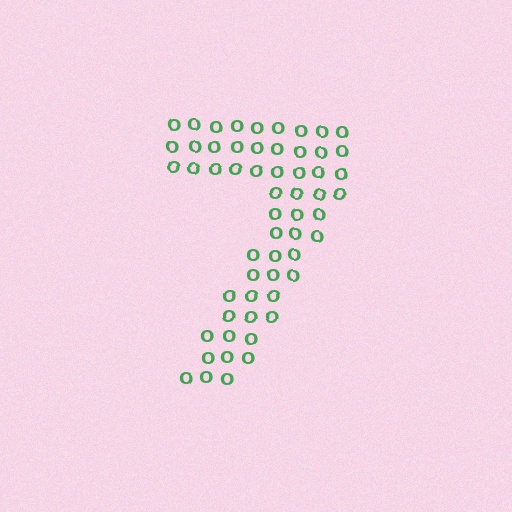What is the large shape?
The large shape is the digit 7.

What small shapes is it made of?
It is made of small letter O's.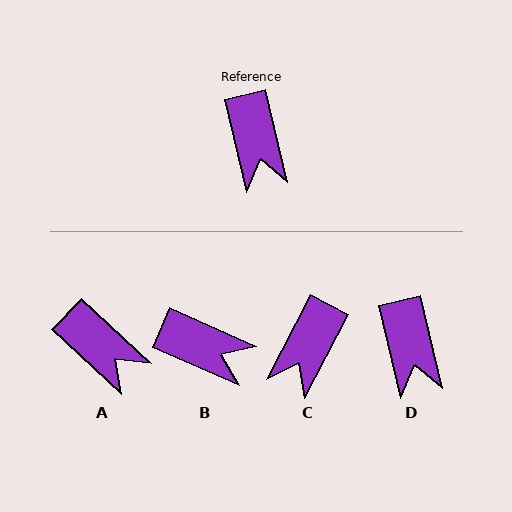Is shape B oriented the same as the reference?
No, it is off by about 53 degrees.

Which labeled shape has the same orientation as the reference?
D.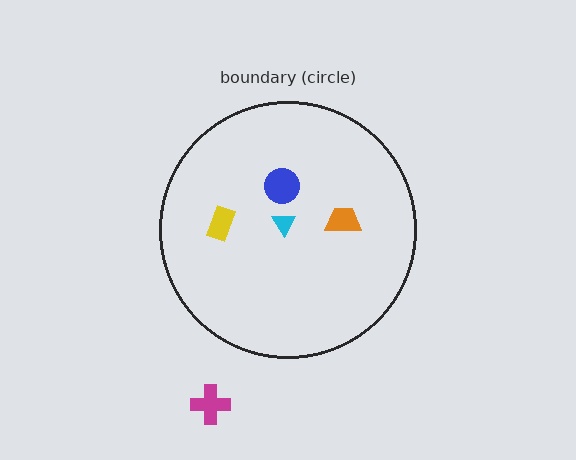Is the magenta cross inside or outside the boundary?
Outside.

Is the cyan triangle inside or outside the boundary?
Inside.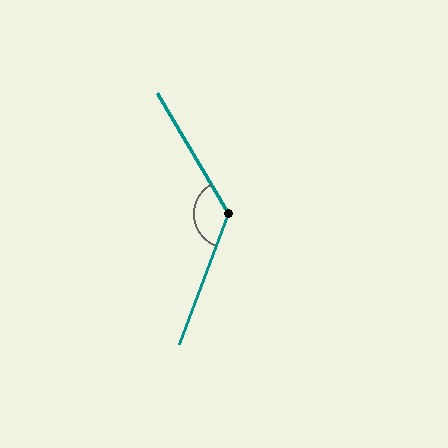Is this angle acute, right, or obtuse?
It is obtuse.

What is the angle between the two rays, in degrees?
Approximately 129 degrees.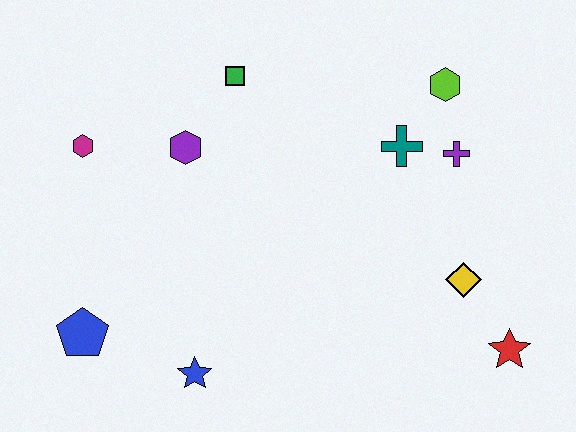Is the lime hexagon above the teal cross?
Yes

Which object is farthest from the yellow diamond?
The magenta hexagon is farthest from the yellow diamond.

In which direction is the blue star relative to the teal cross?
The blue star is below the teal cross.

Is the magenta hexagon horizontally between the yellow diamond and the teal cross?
No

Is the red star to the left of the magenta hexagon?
No